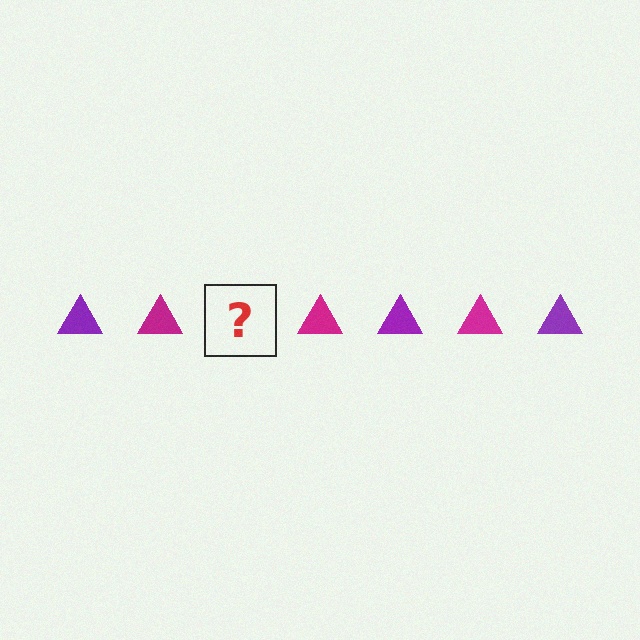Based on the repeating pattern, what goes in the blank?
The blank should be a purple triangle.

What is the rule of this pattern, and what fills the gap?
The rule is that the pattern cycles through purple, magenta triangles. The gap should be filled with a purple triangle.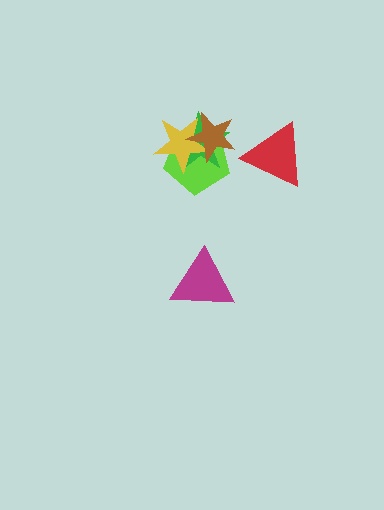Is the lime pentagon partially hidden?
Yes, it is partially covered by another shape.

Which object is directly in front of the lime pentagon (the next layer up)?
The green star is directly in front of the lime pentagon.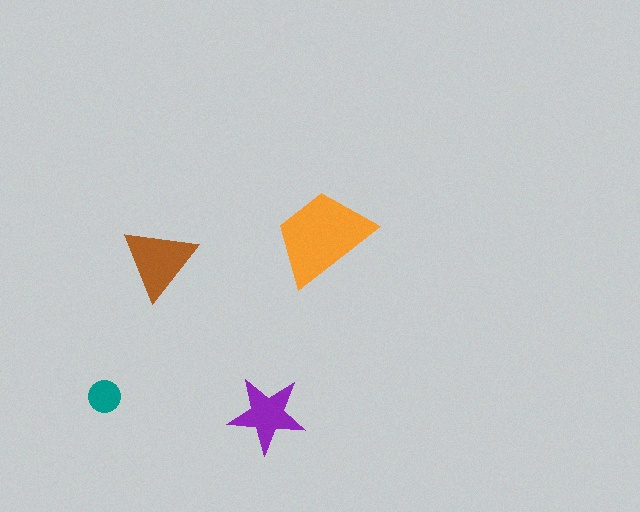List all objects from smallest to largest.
The teal circle, the purple star, the brown triangle, the orange trapezoid.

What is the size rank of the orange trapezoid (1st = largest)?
1st.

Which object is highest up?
The orange trapezoid is topmost.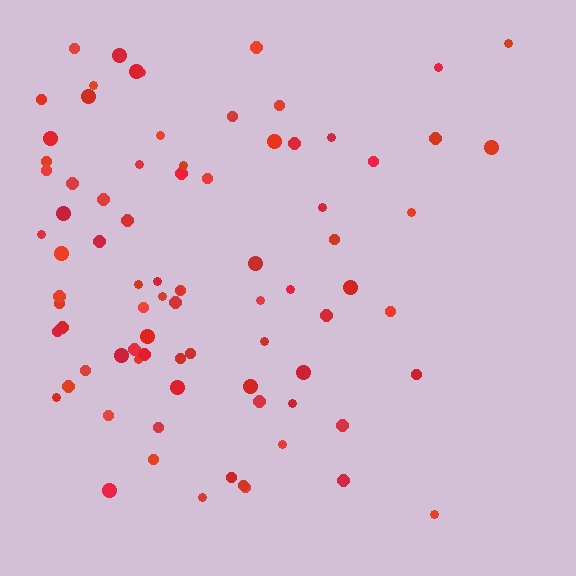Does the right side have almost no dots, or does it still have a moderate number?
Still a moderate number, just noticeably fewer than the left.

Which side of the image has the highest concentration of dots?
The left.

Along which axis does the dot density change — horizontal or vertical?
Horizontal.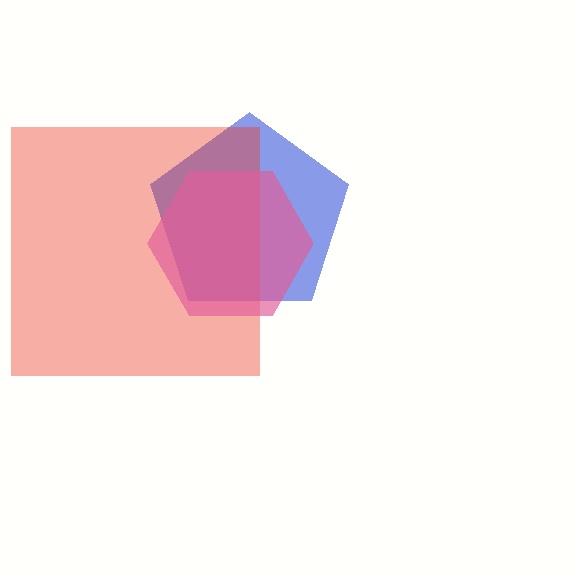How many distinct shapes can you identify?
There are 3 distinct shapes: a blue pentagon, a red square, a pink hexagon.